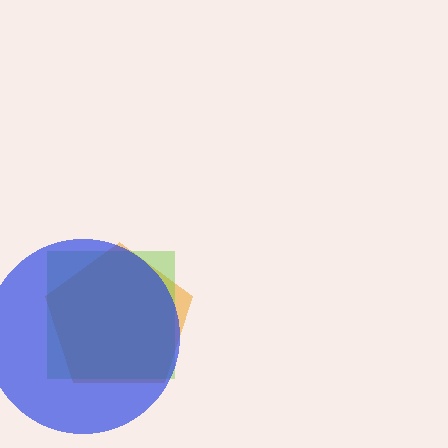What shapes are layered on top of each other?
The layered shapes are: an orange pentagon, a lime square, a blue circle.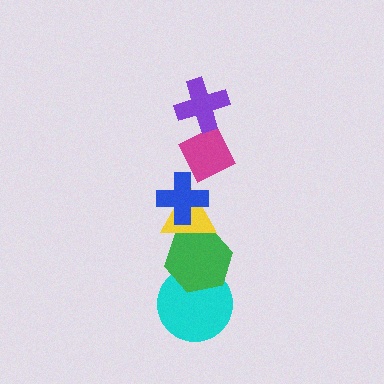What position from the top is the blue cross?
The blue cross is 3rd from the top.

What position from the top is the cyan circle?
The cyan circle is 6th from the top.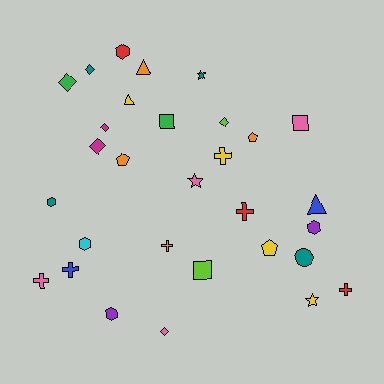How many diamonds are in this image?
There are 6 diamonds.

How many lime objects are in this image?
There are 2 lime objects.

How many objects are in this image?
There are 30 objects.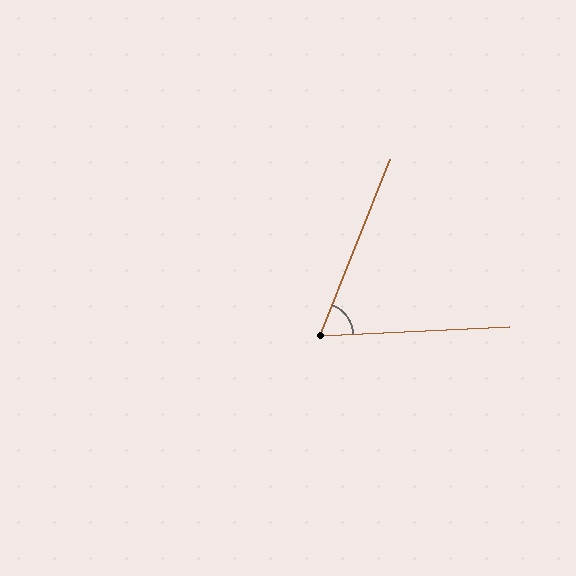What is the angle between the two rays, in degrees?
Approximately 66 degrees.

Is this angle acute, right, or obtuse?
It is acute.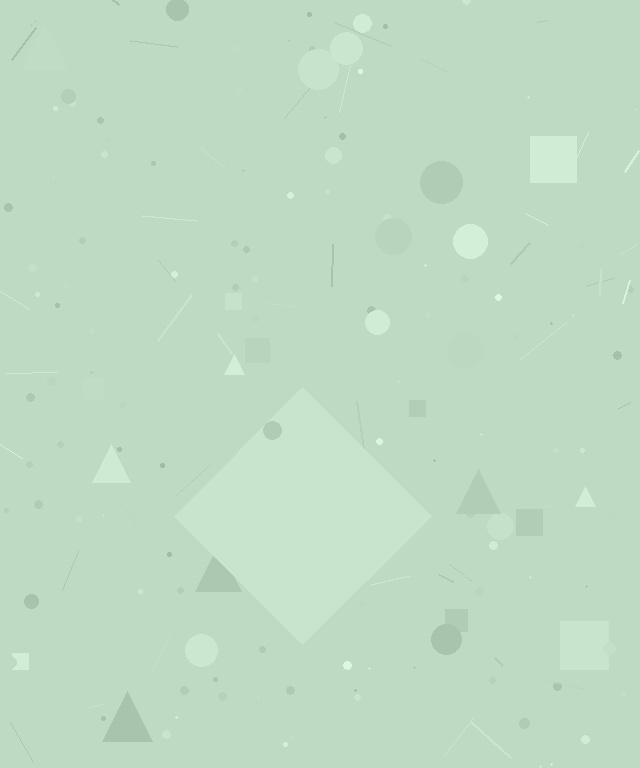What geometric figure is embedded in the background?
A diamond is embedded in the background.